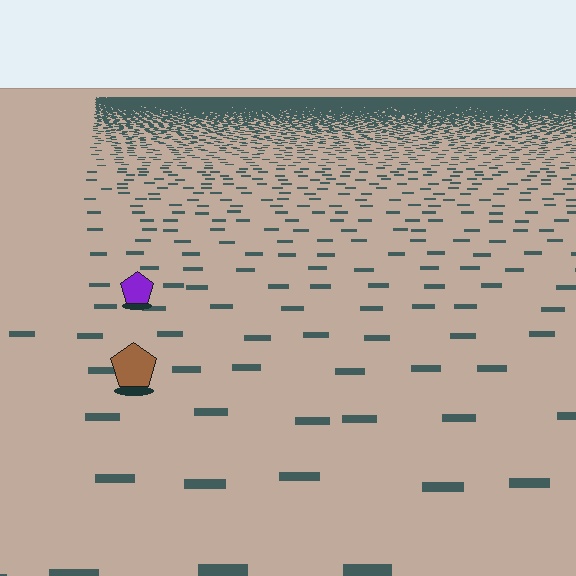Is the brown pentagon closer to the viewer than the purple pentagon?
Yes. The brown pentagon is closer — you can tell from the texture gradient: the ground texture is coarser near it.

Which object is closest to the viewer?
The brown pentagon is closest. The texture marks near it are larger and more spread out.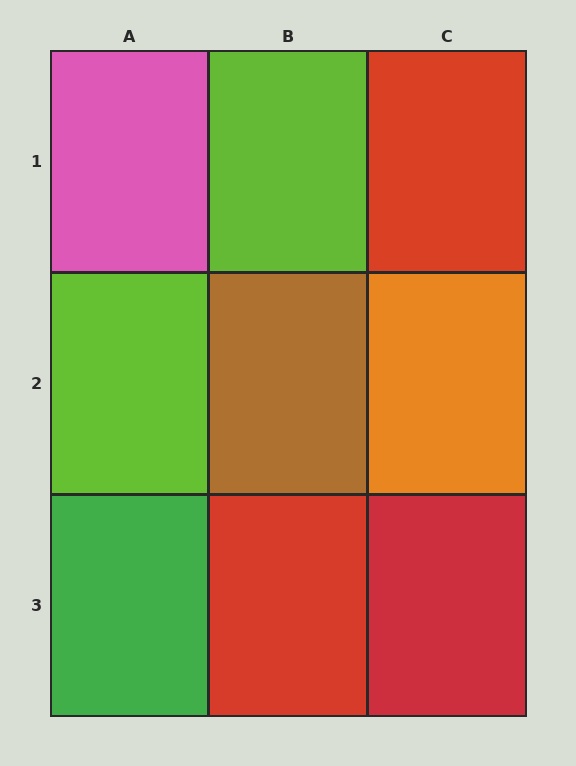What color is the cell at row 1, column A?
Pink.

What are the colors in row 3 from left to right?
Green, red, red.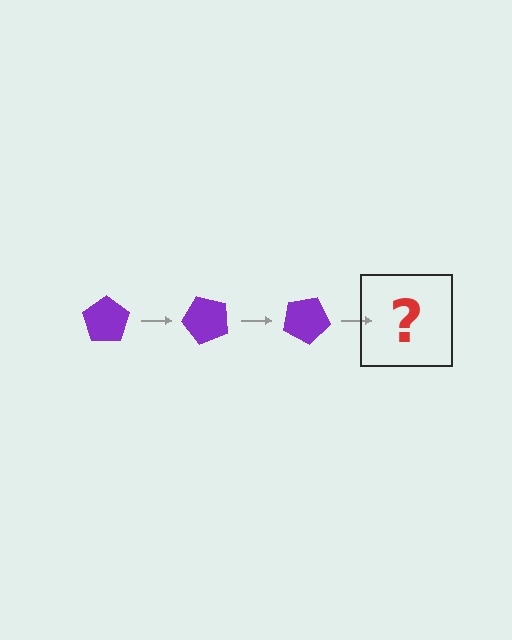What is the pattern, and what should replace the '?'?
The pattern is that the pentagon rotates 50 degrees each step. The '?' should be a purple pentagon rotated 150 degrees.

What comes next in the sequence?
The next element should be a purple pentagon rotated 150 degrees.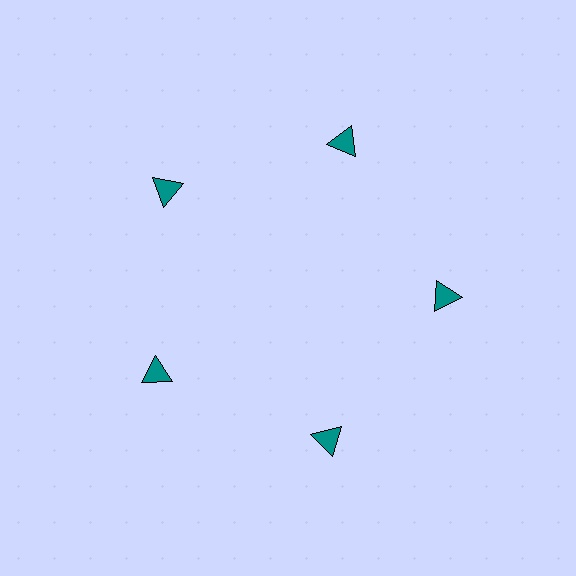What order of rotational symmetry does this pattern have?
This pattern has 5-fold rotational symmetry.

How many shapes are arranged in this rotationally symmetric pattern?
There are 5 shapes, arranged in 5 groups of 1.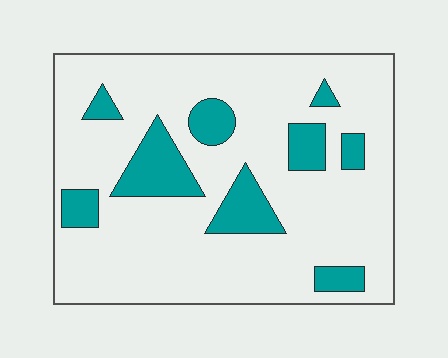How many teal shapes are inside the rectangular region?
9.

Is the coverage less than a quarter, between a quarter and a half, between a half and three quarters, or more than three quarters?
Less than a quarter.